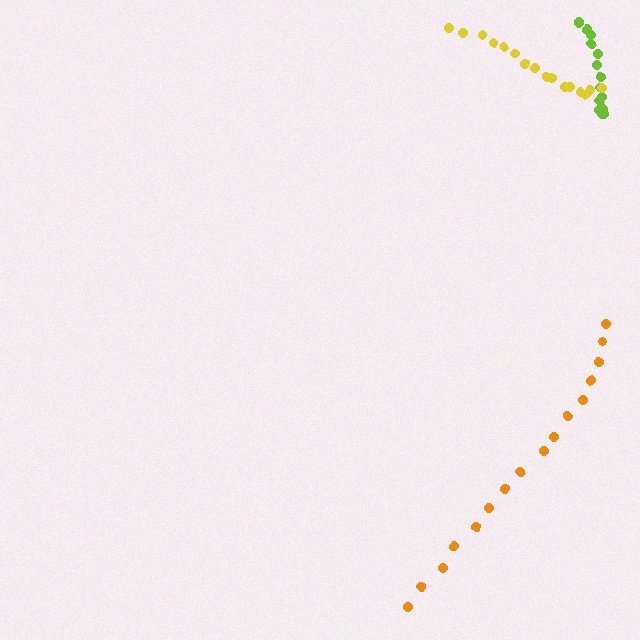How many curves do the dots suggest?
There are 3 distinct paths.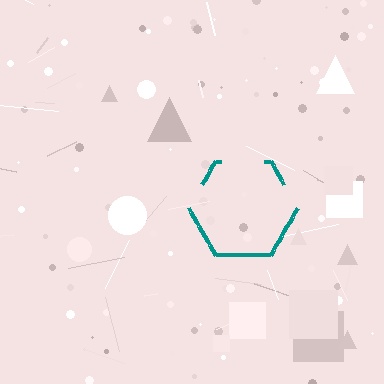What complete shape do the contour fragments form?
The contour fragments form a hexagon.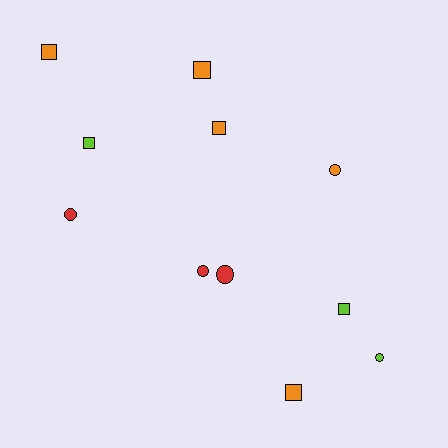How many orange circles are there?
There is 1 orange circle.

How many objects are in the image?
There are 11 objects.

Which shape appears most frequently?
Square, with 6 objects.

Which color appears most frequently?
Orange, with 5 objects.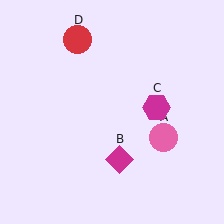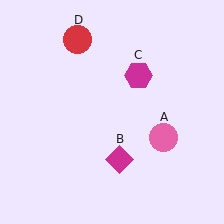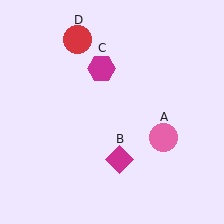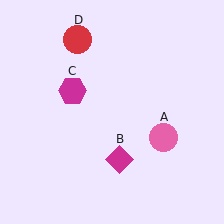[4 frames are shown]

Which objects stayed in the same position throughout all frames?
Pink circle (object A) and magenta diamond (object B) and red circle (object D) remained stationary.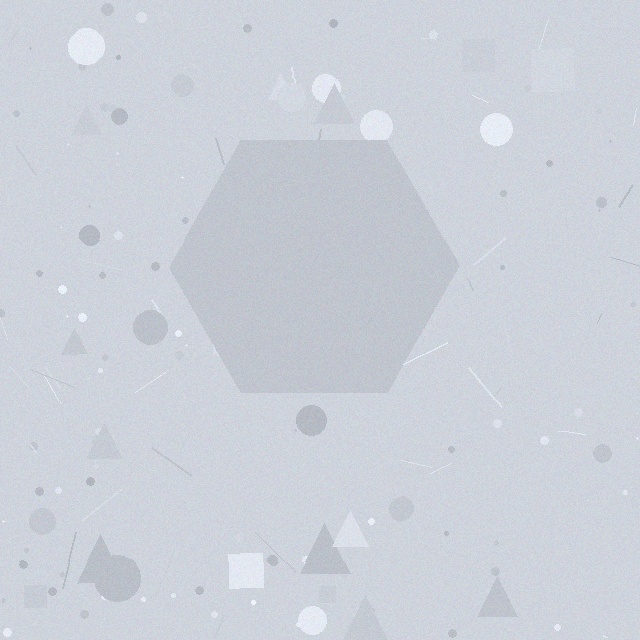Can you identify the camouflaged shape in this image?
The camouflaged shape is a hexagon.